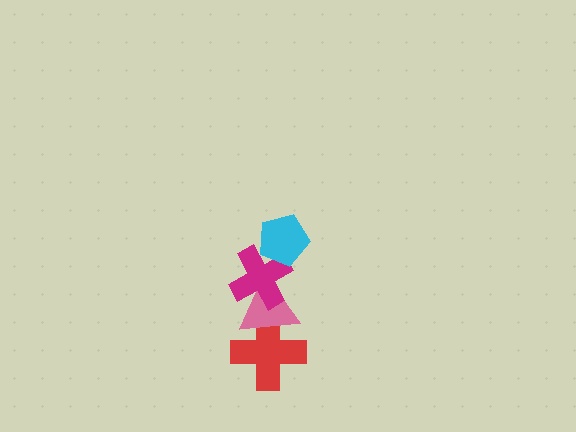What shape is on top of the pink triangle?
The magenta cross is on top of the pink triangle.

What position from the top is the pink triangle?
The pink triangle is 3rd from the top.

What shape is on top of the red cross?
The pink triangle is on top of the red cross.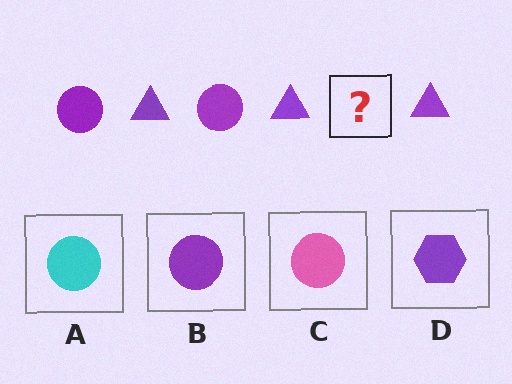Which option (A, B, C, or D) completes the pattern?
B.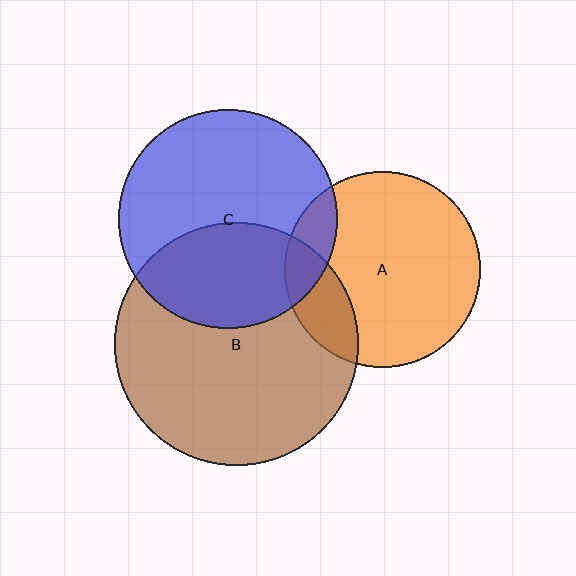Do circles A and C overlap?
Yes.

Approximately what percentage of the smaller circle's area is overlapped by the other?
Approximately 15%.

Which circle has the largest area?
Circle B (brown).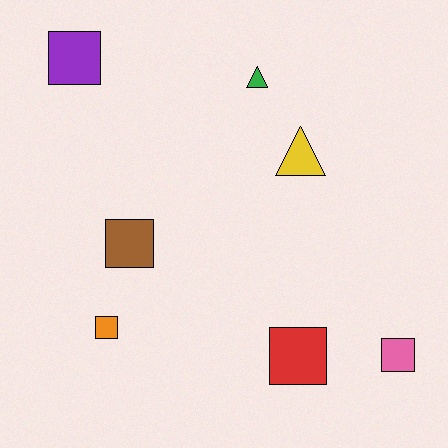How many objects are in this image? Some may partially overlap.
There are 7 objects.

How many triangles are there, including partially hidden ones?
There are 2 triangles.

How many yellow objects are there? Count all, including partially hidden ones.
There is 1 yellow object.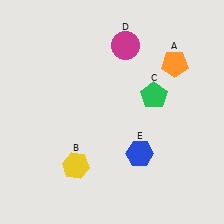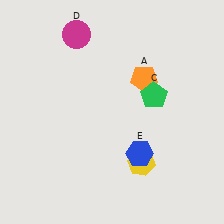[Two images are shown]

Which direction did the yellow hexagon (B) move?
The yellow hexagon (B) moved right.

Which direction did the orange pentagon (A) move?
The orange pentagon (A) moved left.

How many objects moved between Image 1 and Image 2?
3 objects moved between the two images.